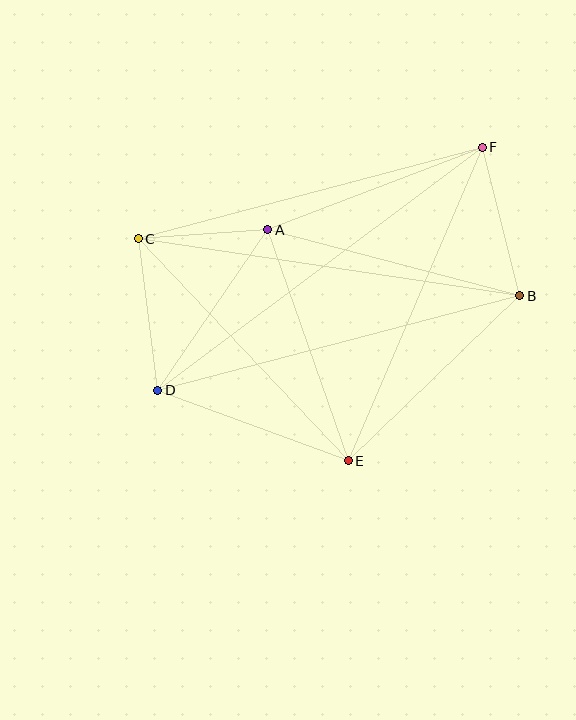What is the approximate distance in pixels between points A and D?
The distance between A and D is approximately 195 pixels.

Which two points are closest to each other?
Points A and C are closest to each other.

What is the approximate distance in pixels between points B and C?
The distance between B and C is approximately 386 pixels.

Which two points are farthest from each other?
Points D and F are farthest from each other.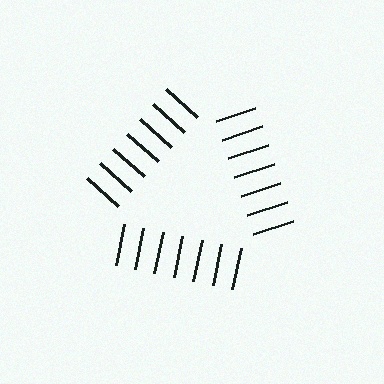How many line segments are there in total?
21 — 7 along each of the 3 edges.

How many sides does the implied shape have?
3 sides — the line-ends trace a triangle.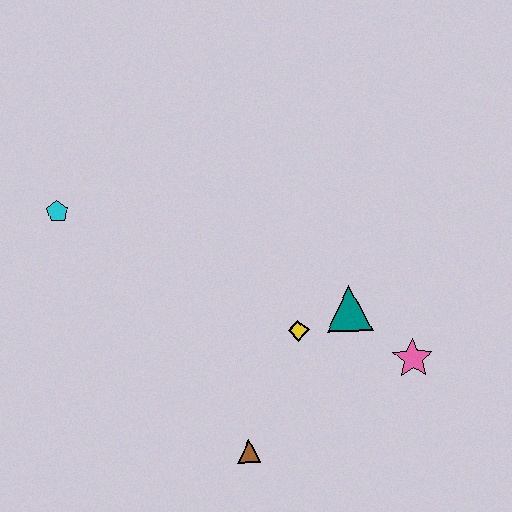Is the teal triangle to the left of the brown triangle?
No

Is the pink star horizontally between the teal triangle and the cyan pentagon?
No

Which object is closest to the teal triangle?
The yellow diamond is closest to the teal triangle.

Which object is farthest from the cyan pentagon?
The pink star is farthest from the cyan pentagon.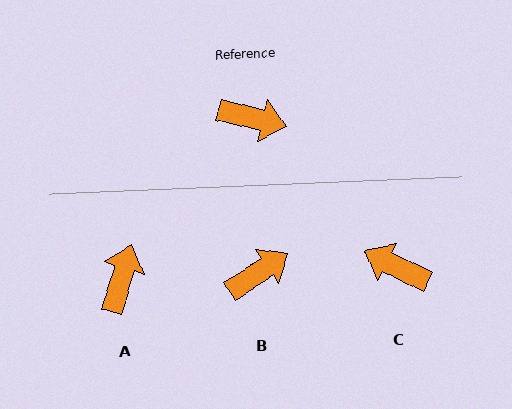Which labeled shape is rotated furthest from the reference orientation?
C, about 168 degrees away.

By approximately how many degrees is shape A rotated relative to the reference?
Approximately 87 degrees counter-clockwise.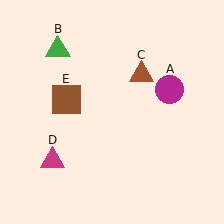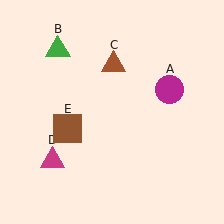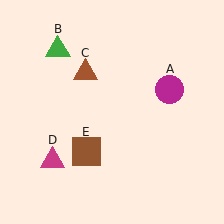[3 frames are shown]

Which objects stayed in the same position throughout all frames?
Magenta circle (object A) and green triangle (object B) and magenta triangle (object D) remained stationary.